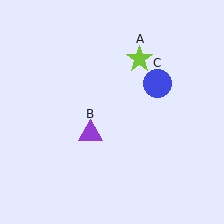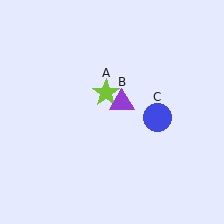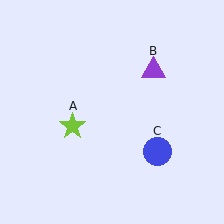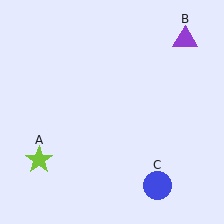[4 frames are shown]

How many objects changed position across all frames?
3 objects changed position: lime star (object A), purple triangle (object B), blue circle (object C).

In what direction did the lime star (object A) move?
The lime star (object A) moved down and to the left.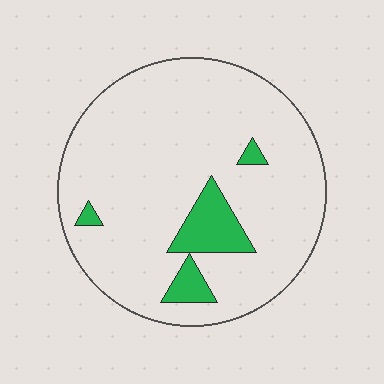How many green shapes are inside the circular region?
4.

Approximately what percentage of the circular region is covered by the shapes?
Approximately 10%.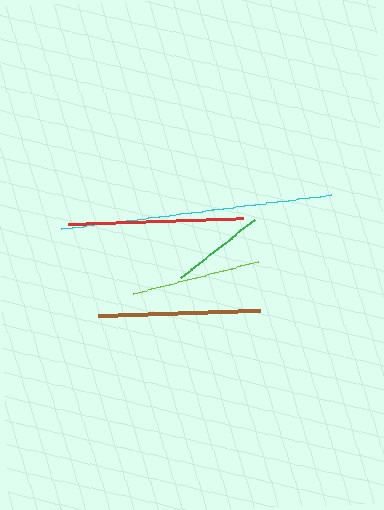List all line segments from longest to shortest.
From longest to shortest: cyan, red, brown, lime, green.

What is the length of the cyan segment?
The cyan segment is approximately 272 pixels long.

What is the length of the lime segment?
The lime segment is approximately 129 pixels long.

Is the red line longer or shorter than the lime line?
The red line is longer than the lime line.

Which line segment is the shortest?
The green line is the shortest at approximately 95 pixels.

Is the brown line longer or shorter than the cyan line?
The cyan line is longer than the brown line.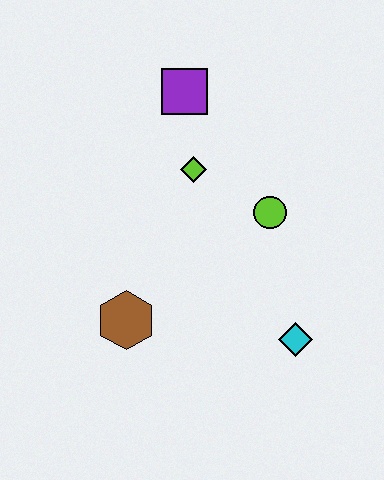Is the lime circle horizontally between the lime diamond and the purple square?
No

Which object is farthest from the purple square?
The cyan diamond is farthest from the purple square.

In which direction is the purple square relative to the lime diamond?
The purple square is above the lime diamond.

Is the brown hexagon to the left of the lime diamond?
Yes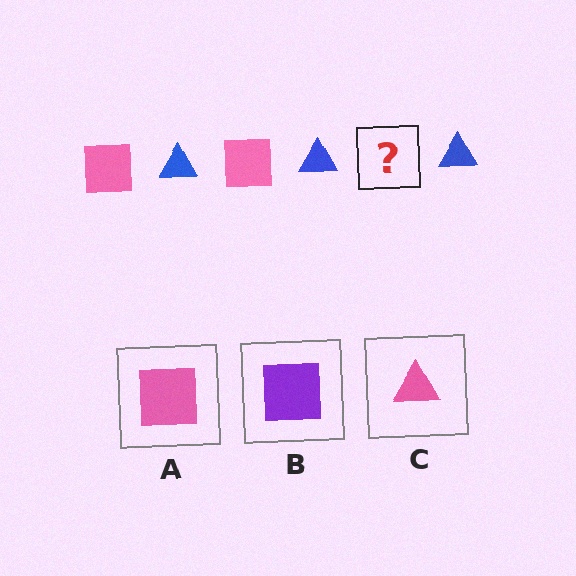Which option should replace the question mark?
Option A.